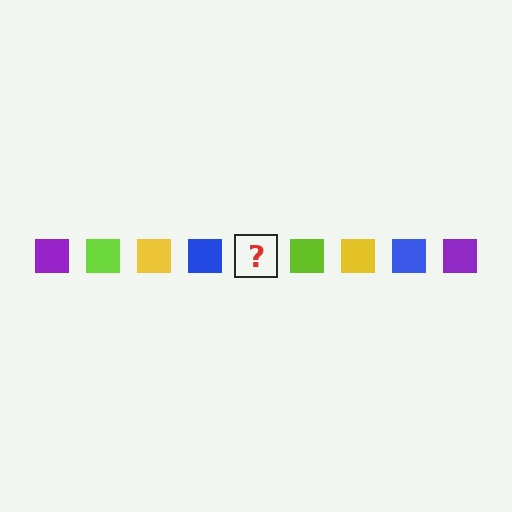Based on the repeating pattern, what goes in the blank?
The blank should be a purple square.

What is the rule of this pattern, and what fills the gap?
The rule is that the pattern cycles through purple, lime, yellow, blue squares. The gap should be filled with a purple square.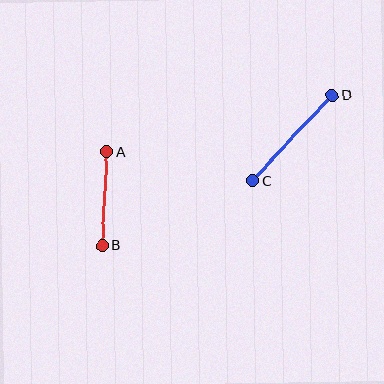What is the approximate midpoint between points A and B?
The midpoint is at approximately (105, 199) pixels.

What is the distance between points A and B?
The distance is approximately 94 pixels.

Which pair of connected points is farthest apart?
Points C and D are farthest apart.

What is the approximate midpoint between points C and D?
The midpoint is at approximately (292, 138) pixels.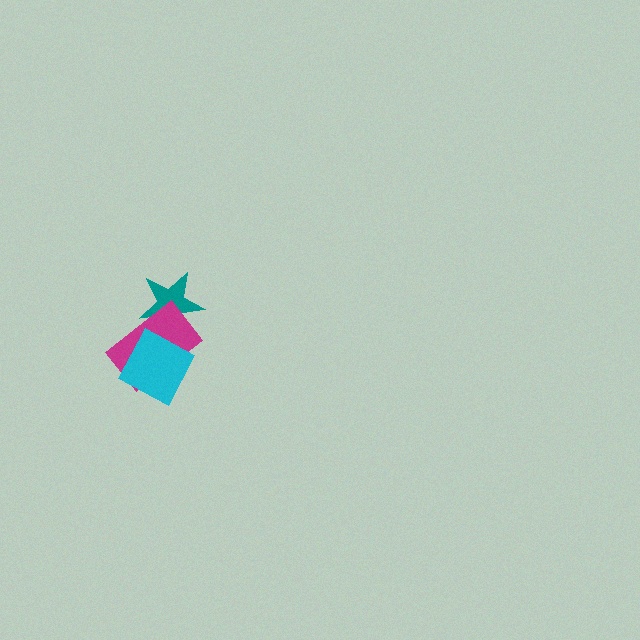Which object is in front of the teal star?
The magenta rectangle is in front of the teal star.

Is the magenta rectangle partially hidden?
Yes, it is partially covered by another shape.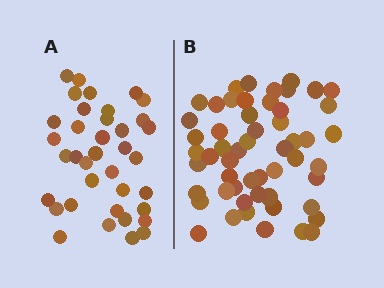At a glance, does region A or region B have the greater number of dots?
Region B (the right region) has more dots.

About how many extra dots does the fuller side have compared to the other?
Region B has approximately 15 more dots than region A.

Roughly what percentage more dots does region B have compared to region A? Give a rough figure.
About 45% more.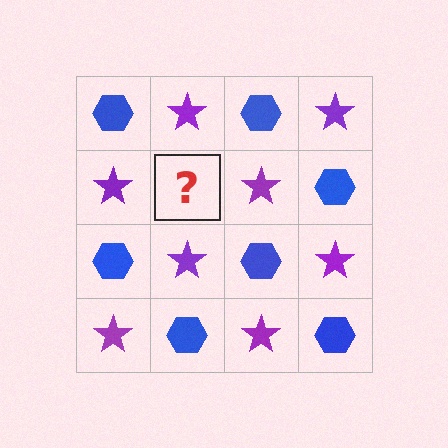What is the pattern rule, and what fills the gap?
The rule is that it alternates blue hexagon and purple star in a checkerboard pattern. The gap should be filled with a blue hexagon.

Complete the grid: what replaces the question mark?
The question mark should be replaced with a blue hexagon.